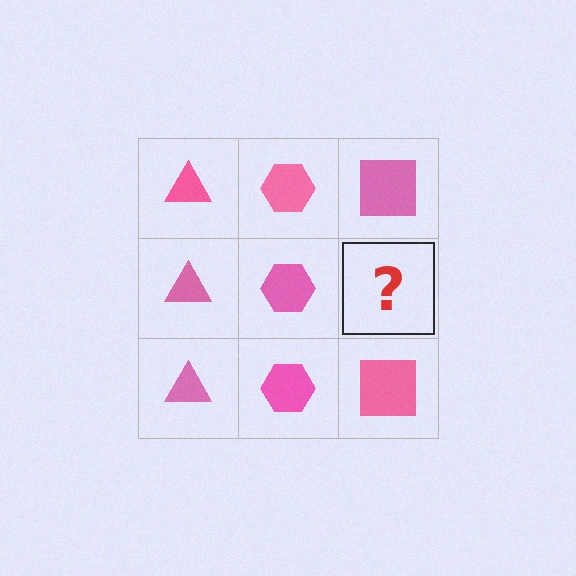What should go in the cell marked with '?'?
The missing cell should contain a pink square.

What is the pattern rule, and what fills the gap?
The rule is that each column has a consistent shape. The gap should be filled with a pink square.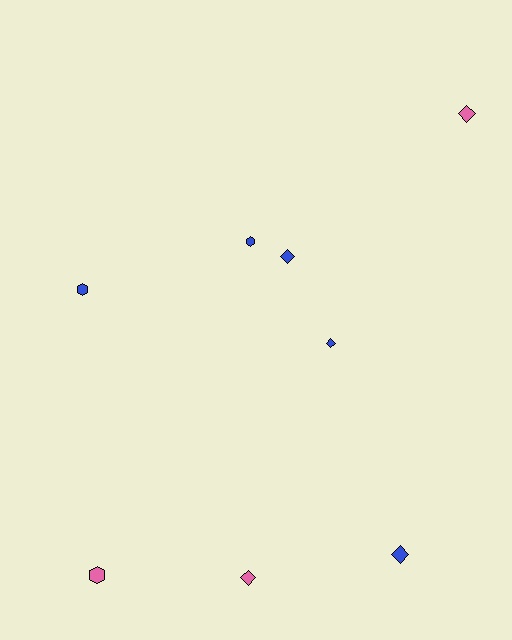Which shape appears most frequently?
Diamond, with 5 objects.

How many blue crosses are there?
There are no blue crosses.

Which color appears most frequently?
Blue, with 5 objects.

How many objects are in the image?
There are 8 objects.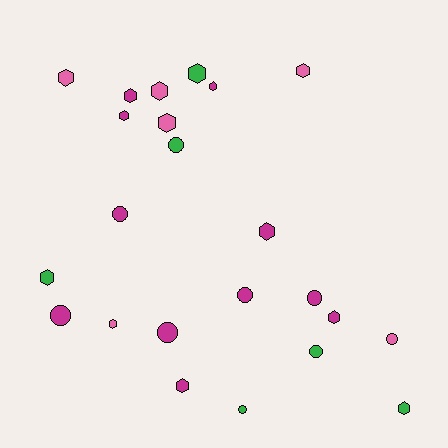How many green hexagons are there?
There are 3 green hexagons.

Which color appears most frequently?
Magenta, with 11 objects.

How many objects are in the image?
There are 23 objects.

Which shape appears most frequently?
Hexagon, with 14 objects.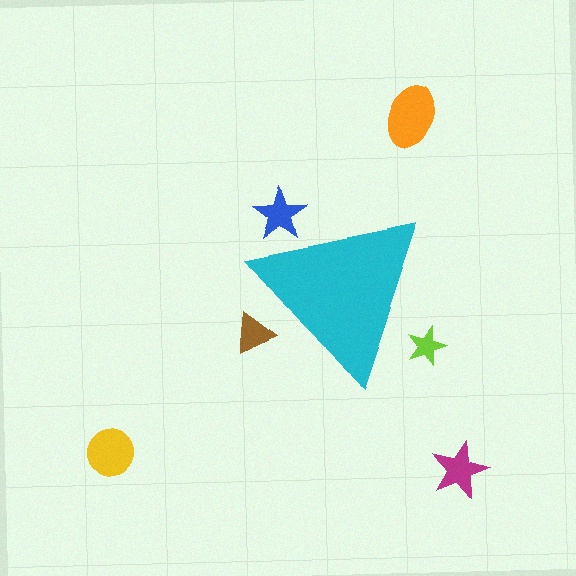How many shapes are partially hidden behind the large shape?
3 shapes are partially hidden.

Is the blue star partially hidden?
Yes, the blue star is partially hidden behind the cyan triangle.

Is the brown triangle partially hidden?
Yes, the brown triangle is partially hidden behind the cyan triangle.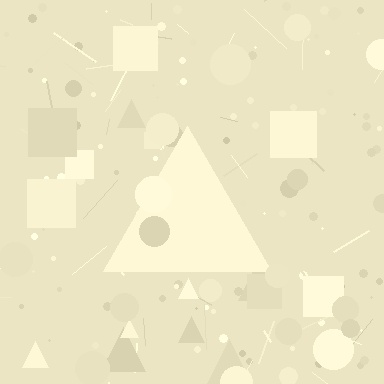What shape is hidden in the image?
A triangle is hidden in the image.